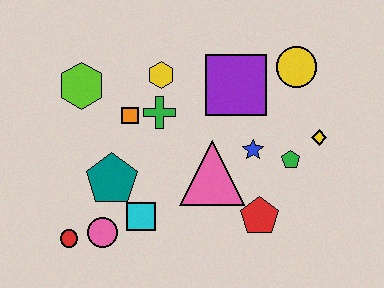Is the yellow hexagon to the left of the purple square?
Yes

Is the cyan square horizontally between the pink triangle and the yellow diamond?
No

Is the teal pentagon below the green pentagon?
Yes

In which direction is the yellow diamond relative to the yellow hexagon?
The yellow diamond is to the right of the yellow hexagon.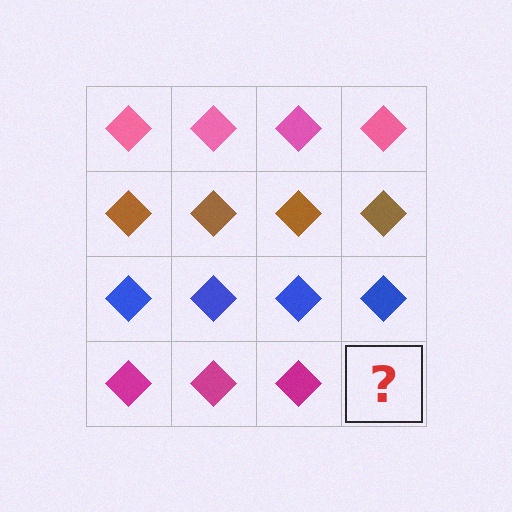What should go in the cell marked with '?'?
The missing cell should contain a magenta diamond.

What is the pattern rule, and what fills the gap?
The rule is that each row has a consistent color. The gap should be filled with a magenta diamond.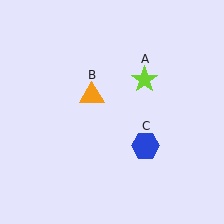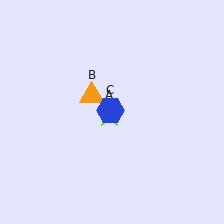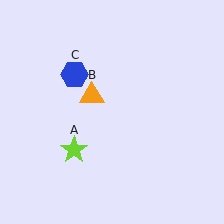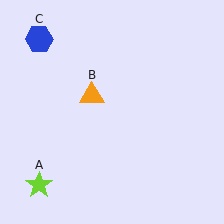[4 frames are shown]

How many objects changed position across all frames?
2 objects changed position: lime star (object A), blue hexagon (object C).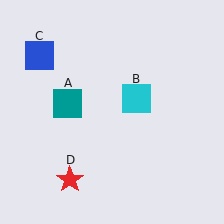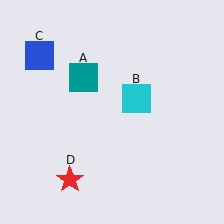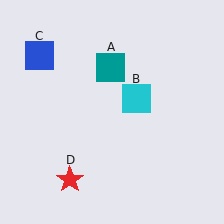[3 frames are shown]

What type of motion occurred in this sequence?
The teal square (object A) rotated clockwise around the center of the scene.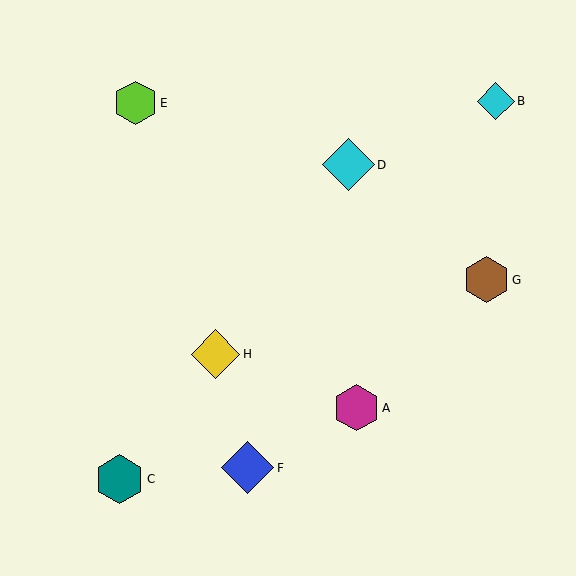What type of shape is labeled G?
Shape G is a brown hexagon.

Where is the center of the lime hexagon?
The center of the lime hexagon is at (136, 103).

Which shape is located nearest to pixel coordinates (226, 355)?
The yellow diamond (labeled H) at (216, 354) is nearest to that location.